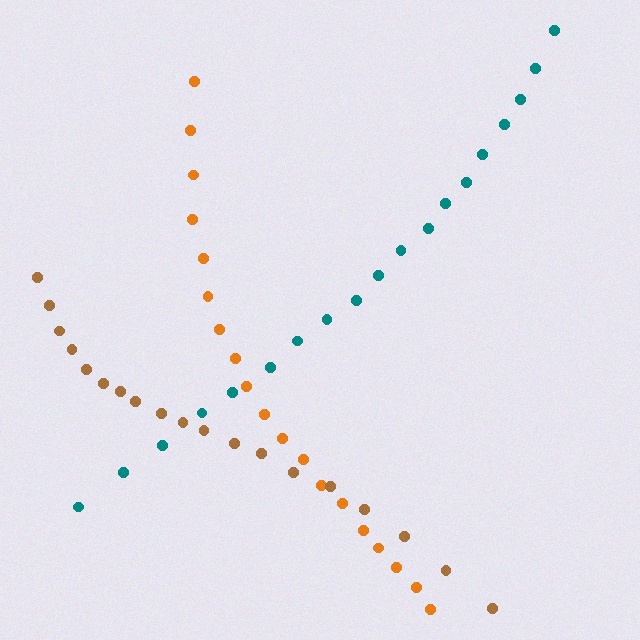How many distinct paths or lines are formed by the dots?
There are 3 distinct paths.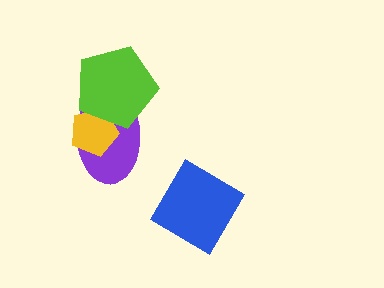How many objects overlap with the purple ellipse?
2 objects overlap with the purple ellipse.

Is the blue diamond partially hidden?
No, no other shape covers it.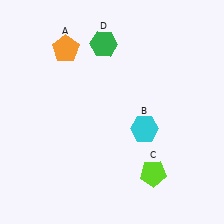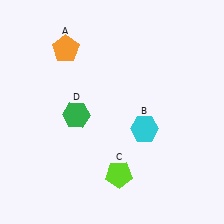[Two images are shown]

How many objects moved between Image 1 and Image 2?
2 objects moved between the two images.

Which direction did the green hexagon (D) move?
The green hexagon (D) moved down.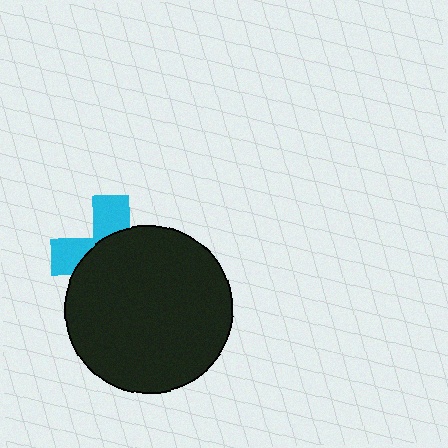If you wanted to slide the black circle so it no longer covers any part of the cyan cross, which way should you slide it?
Slide it down — that is the most direct way to separate the two shapes.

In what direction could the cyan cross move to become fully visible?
The cyan cross could move up. That would shift it out from behind the black circle entirely.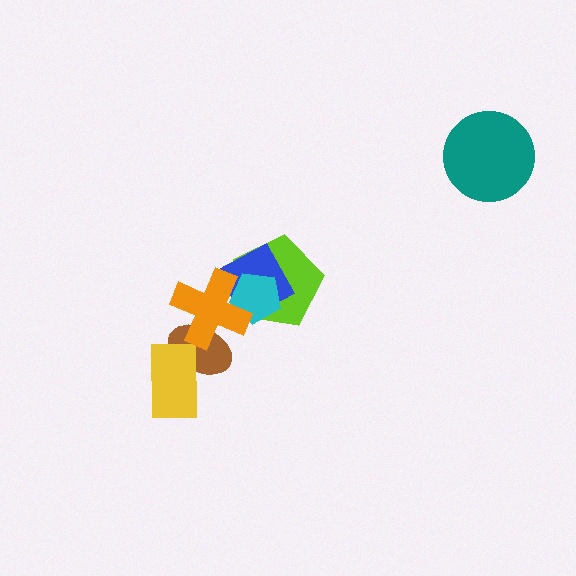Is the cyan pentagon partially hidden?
Yes, it is partially covered by another shape.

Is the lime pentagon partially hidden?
Yes, it is partially covered by another shape.